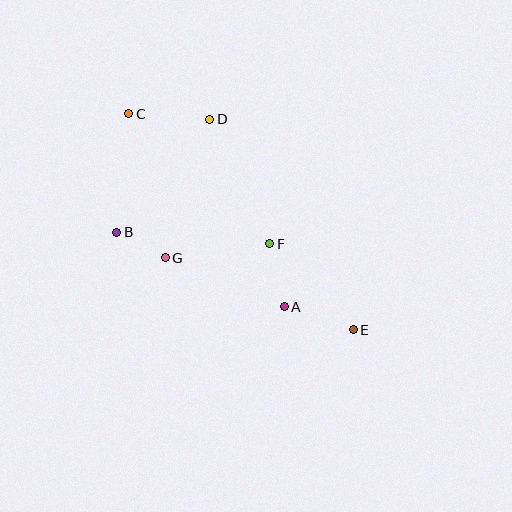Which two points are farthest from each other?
Points C and E are farthest from each other.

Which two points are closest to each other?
Points B and G are closest to each other.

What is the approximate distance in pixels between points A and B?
The distance between A and B is approximately 183 pixels.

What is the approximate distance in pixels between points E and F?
The distance between E and F is approximately 120 pixels.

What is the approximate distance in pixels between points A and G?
The distance between A and G is approximately 129 pixels.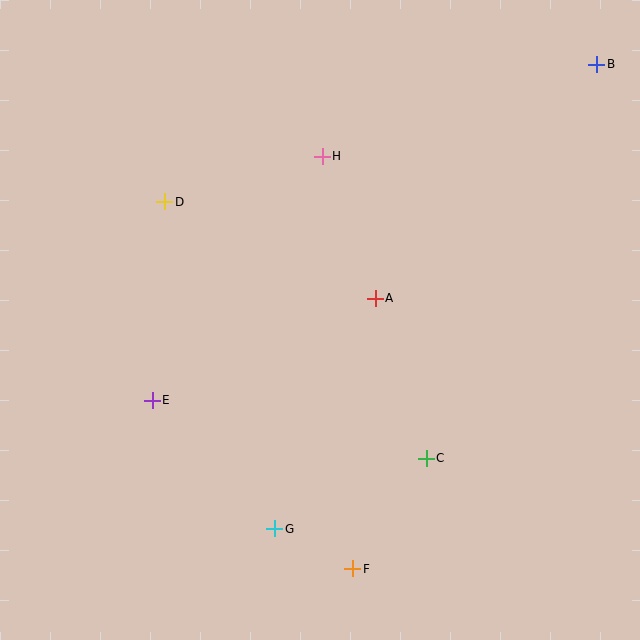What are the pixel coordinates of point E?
Point E is at (152, 400).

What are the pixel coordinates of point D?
Point D is at (165, 202).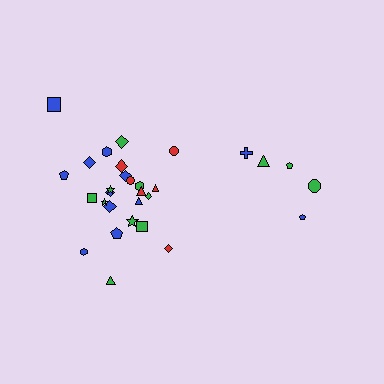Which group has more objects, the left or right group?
The left group.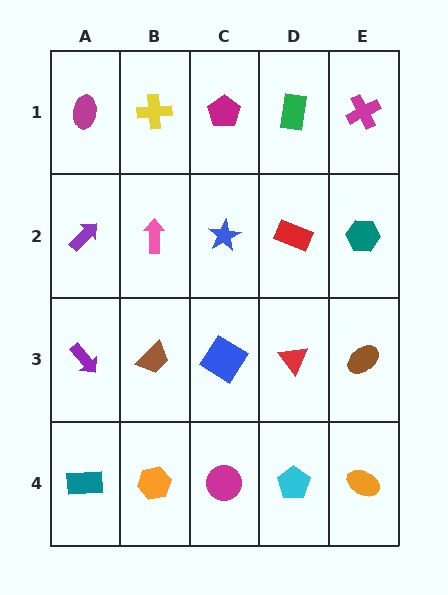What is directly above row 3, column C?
A blue star.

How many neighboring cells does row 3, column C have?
4.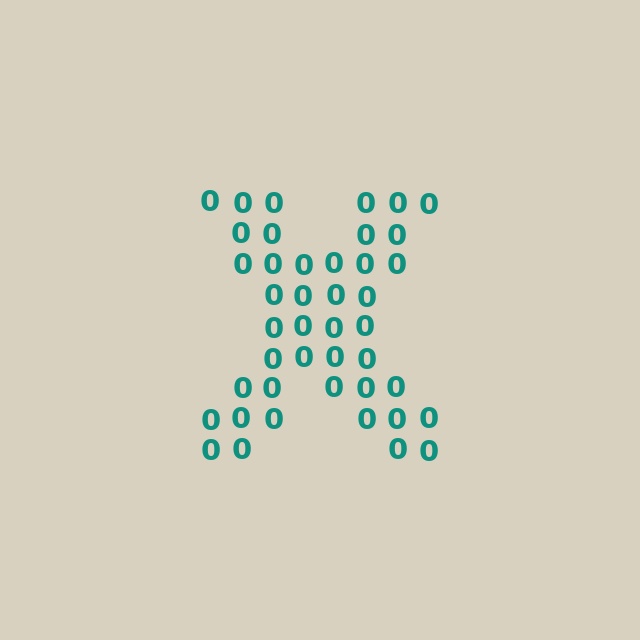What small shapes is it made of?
It is made of small digit 0's.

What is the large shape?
The large shape is the letter X.